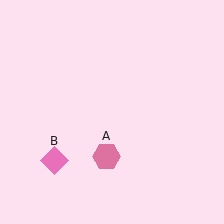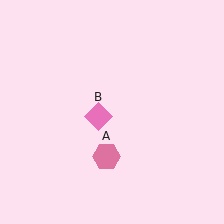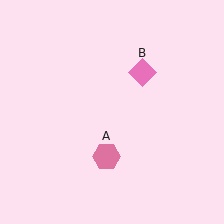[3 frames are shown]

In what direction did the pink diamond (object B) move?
The pink diamond (object B) moved up and to the right.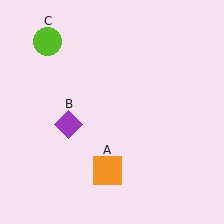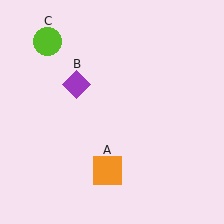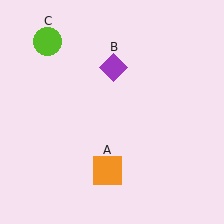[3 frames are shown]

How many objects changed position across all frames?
1 object changed position: purple diamond (object B).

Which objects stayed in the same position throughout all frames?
Orange square (object A) and lime circle (object C) remained stationary.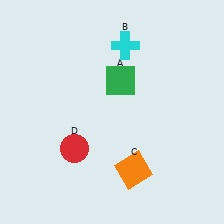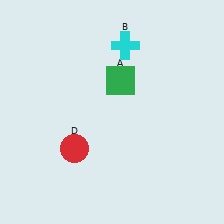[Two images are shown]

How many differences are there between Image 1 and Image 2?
There is 1 difference between the two images.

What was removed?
The orange square (C) was removed in Image 2.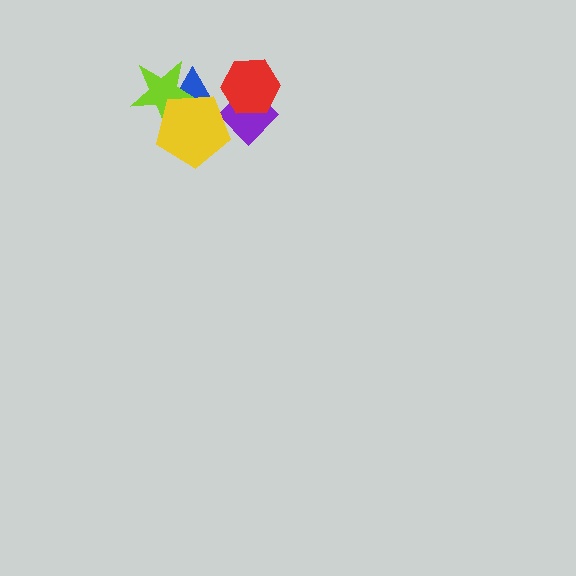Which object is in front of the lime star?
The yellow pentagon is in front of the lime star.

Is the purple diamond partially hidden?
Yes, it is partially covered by another shape.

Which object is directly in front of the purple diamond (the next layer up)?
The red hexagon is directly in front of the purple diamond.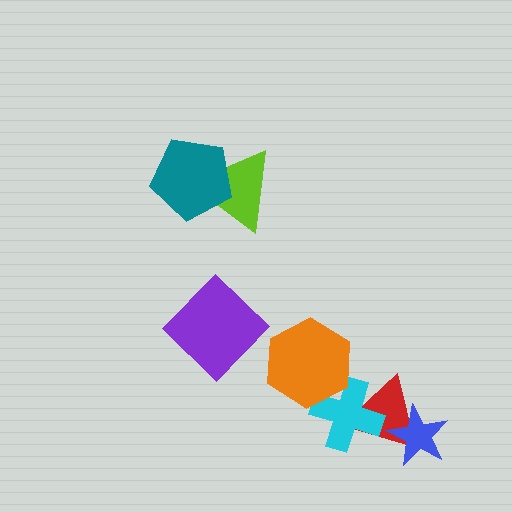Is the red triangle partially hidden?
Yes, it is partially covered by another shape.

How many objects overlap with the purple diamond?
0 objects overlap with the purple diamond.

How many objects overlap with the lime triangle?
1 object overlaps with the lime triangle.